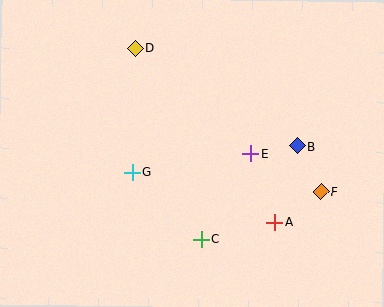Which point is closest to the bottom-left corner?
Point G is closest to the bottom-left corner.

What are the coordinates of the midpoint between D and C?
The midpoint between D and C is at (168, 144).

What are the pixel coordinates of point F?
Point F is at (321, 191).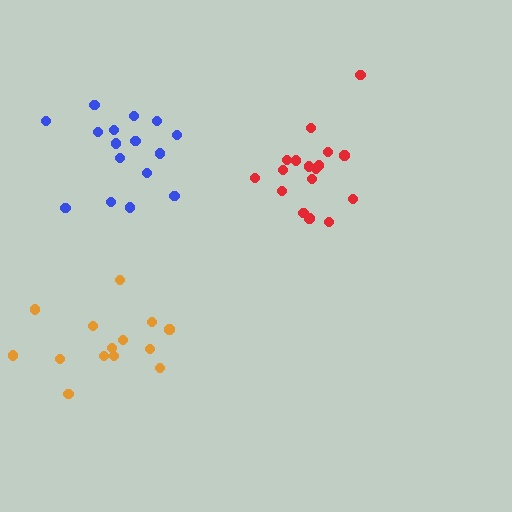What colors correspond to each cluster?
The clusters are colored: blue, red, orange.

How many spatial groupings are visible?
There are 3 spatial groupings.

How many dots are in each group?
Group 1: 16 dots, Group 2: 17 dots, Group 3: 14 dots (47 total).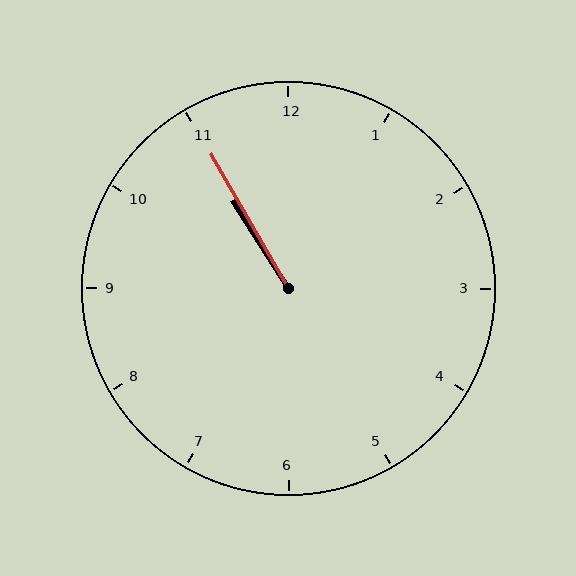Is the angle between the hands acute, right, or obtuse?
It is acute.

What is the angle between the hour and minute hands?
Approximately 2 degrees.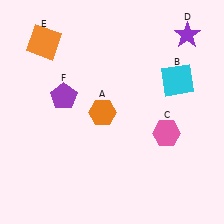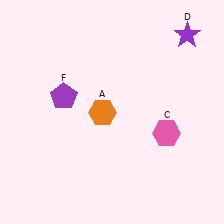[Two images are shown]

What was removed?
The orange square (E), the cyan square (B) were removed in Image 2.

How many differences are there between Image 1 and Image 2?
There are 2 differences between the two images.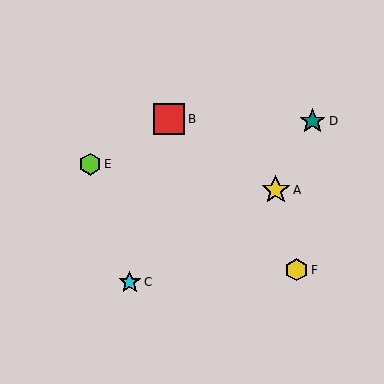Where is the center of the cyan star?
The center of the cyan star is at (130, 282).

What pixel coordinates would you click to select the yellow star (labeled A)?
Click at (276, 190) to select the yellow star A.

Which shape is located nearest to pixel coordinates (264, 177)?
The yellow star (labeled A) at (276, 190) is nearest to that location.